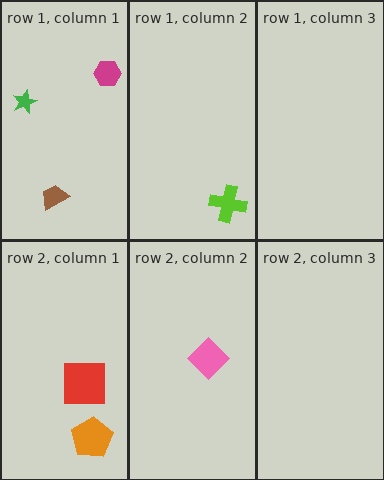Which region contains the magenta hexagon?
The row 1, column 1 region.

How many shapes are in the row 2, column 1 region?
2.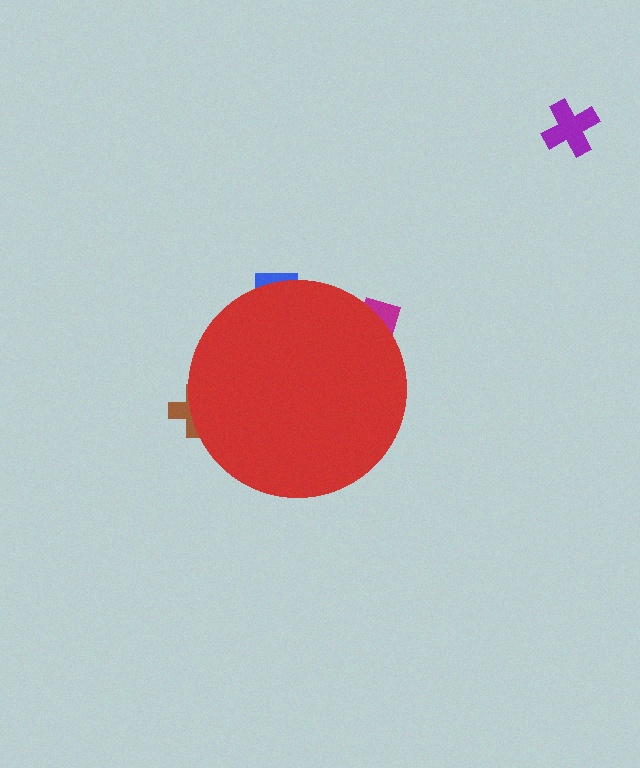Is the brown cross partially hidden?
Yes, the brown cross is partially hidden behind the red circle.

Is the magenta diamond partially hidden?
Yes, the magenta diamond is partially hidden behind the red circle.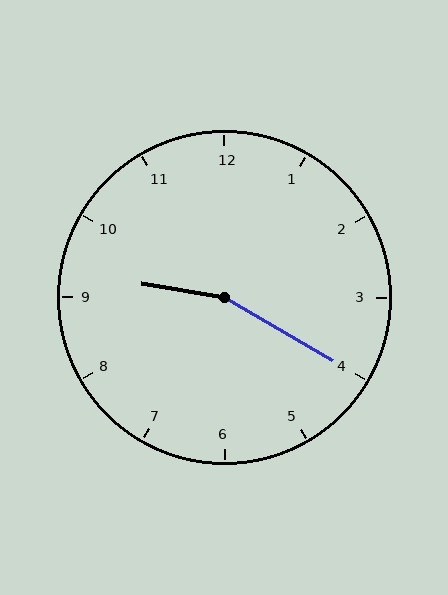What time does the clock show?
9:20.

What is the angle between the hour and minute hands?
Approximately 160 degrees.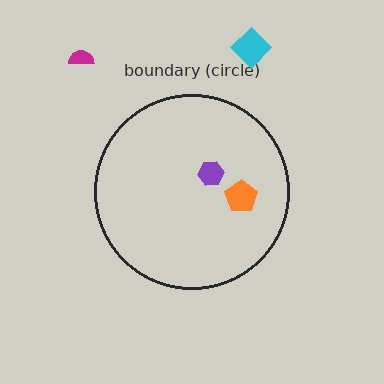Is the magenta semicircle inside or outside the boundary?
Outside.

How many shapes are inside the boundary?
2 inside, 2 outside.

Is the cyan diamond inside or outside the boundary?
Outside.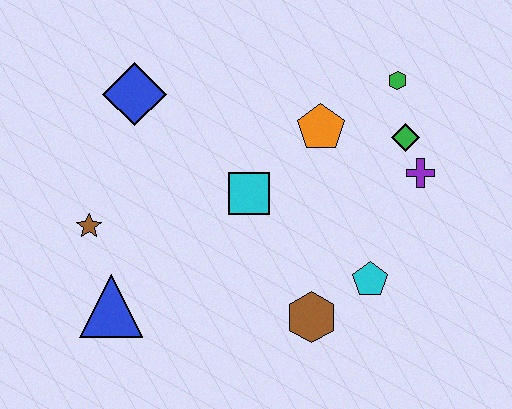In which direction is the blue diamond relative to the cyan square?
The blue diamond is to the left of the cyan square.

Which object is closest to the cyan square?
The orange pentagon is closest to the cyan square.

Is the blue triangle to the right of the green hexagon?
No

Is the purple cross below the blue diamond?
Yes